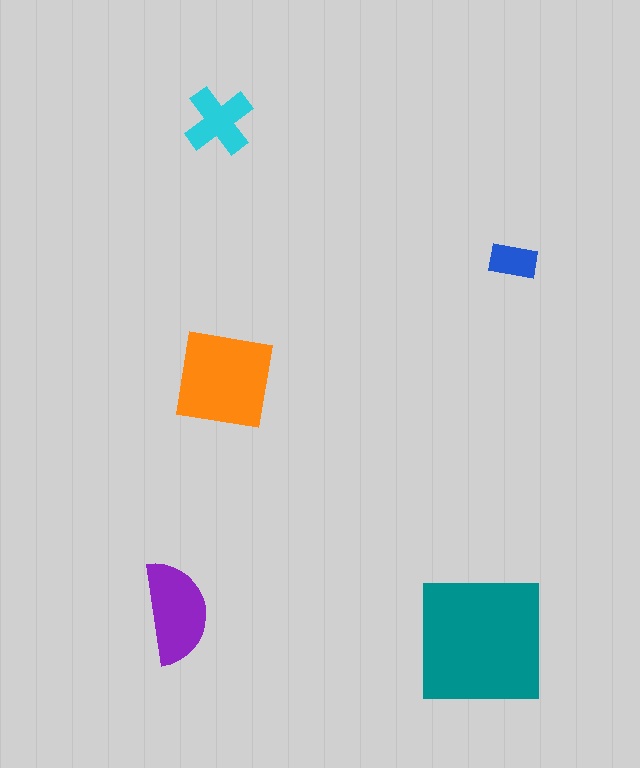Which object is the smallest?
The blue rectangle.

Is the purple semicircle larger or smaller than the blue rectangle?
Larger.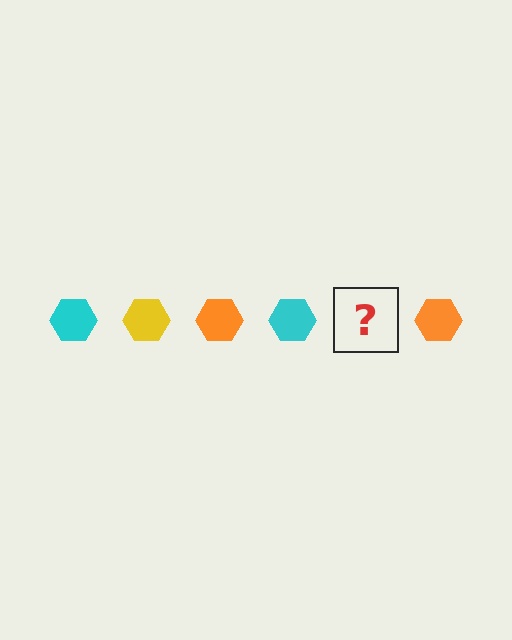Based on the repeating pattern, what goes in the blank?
The blank should be a yellow hexagon.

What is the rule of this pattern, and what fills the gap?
The rule is that the pattern cycles through cyan, yellow, orange hexagons. The gap should be filled with a yellow hexagon.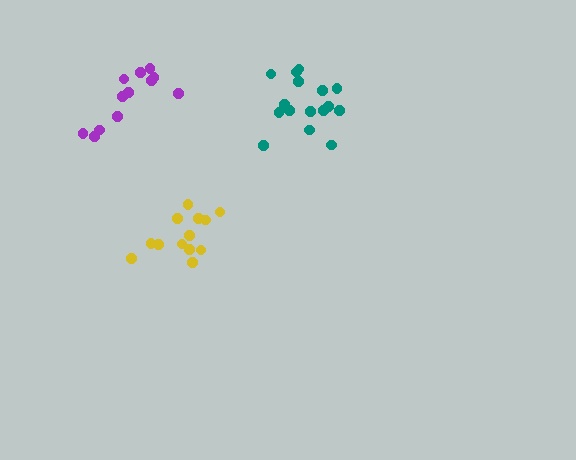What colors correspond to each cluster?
The clusters are colored: yellow, purple, teal.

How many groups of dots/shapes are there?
There are 3 groups.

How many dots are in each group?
Group 1: 13 dots, Group 2: 12 dots, Group 3: 16 dots (41 total).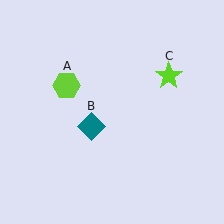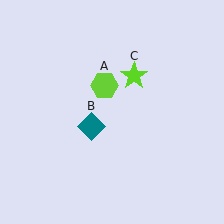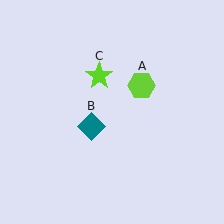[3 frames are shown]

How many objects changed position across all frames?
2 objects changed position: lime hexagon (object A), lime star (object C).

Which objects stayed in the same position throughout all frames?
Teal diamond (object B) remained stationary.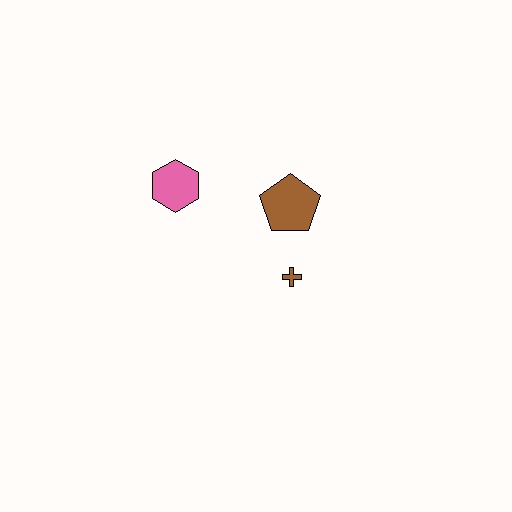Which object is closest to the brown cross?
The brown pentagon is closest to the brown cross.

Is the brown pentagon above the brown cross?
Yes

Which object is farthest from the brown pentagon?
The pink hexagon is farthest from the brown pentagon.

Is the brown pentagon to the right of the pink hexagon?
Yes